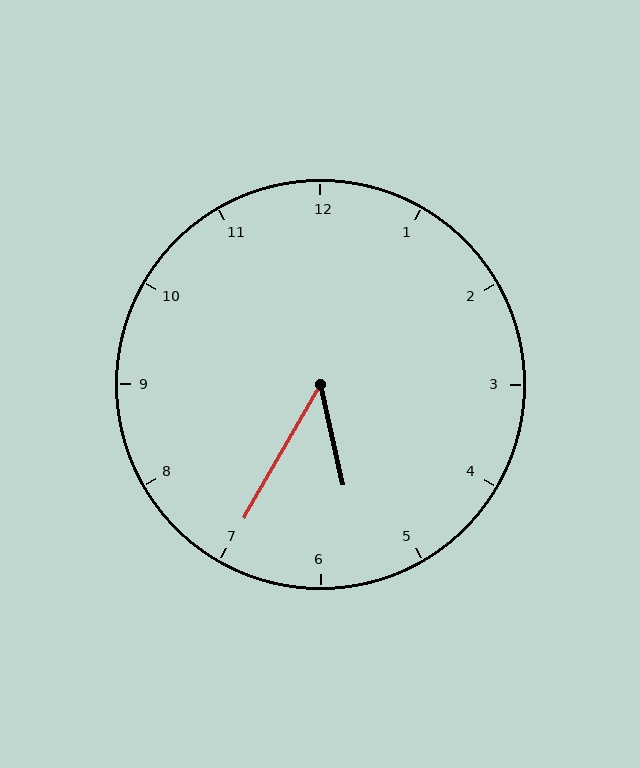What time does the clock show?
5:35.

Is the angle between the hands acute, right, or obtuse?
It is acute.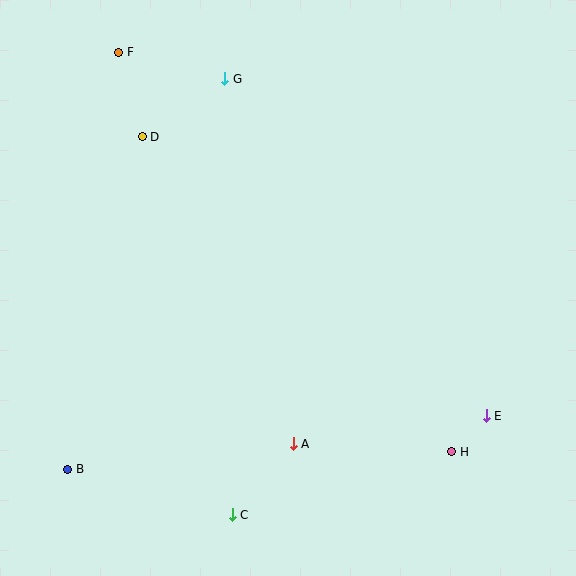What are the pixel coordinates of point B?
Point B is at (68, 469).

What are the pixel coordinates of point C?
Point C is at (232, 515).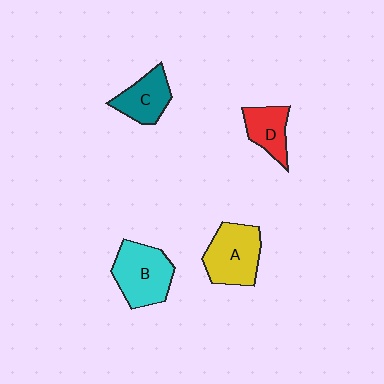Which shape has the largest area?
Shape B (cyan).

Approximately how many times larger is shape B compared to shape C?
Approximately 1.4 times.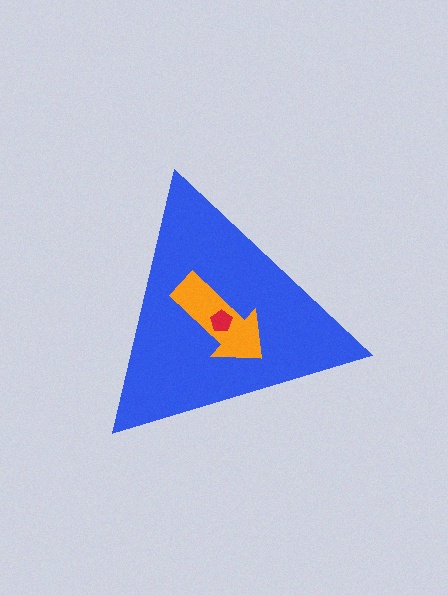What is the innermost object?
The red pentagon.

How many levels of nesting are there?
3.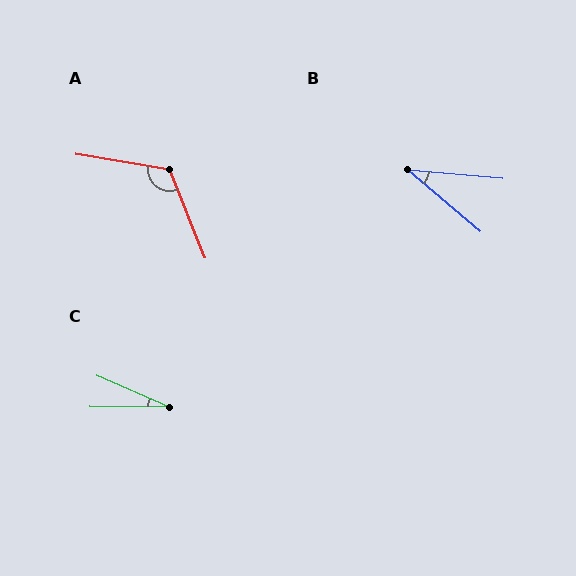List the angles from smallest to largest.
C (23°), B (35°), A (121°).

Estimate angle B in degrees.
Approximately 35 degrees.